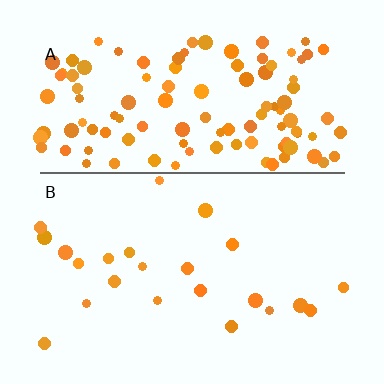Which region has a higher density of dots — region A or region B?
A (the top).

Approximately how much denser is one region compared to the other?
Approximately 5.0× — region A over region B.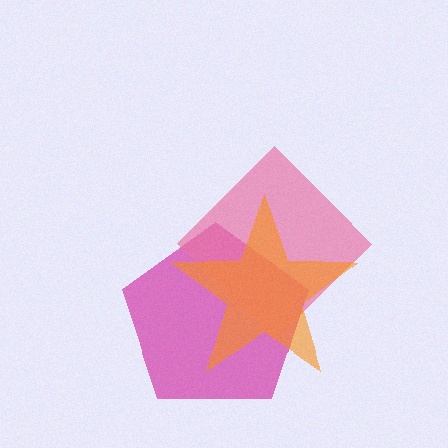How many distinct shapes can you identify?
There are 3 distinct shapes: a magenta pentagon, a pink diamond, an orange star.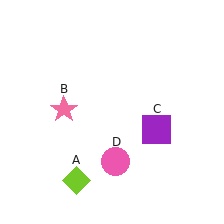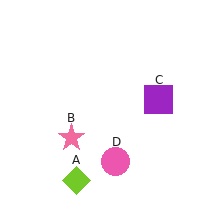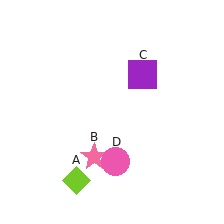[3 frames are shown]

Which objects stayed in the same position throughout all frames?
Lime diamond (object A) and pink circle (object D) remained stationary.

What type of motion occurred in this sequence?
The pink star (object B), purple square (object C) rotated counterclockwise around the center of the scene.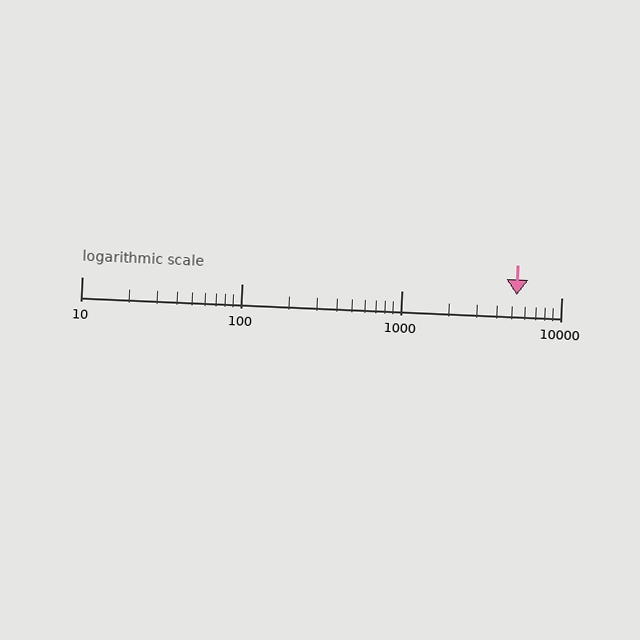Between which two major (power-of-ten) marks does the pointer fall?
The pointer is between 1000 and 10000.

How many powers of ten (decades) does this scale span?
The scale spans 3 decades, from 10 to 10000.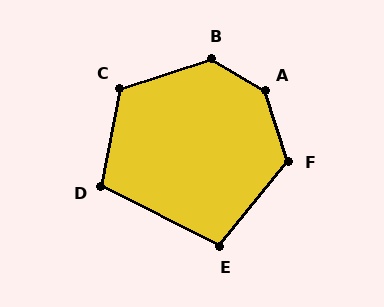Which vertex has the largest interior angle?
A, at approximately 139 degrees.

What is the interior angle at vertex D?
Approximately 106 degrees (obtuse).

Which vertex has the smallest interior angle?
E, at approximately 102 degrees.